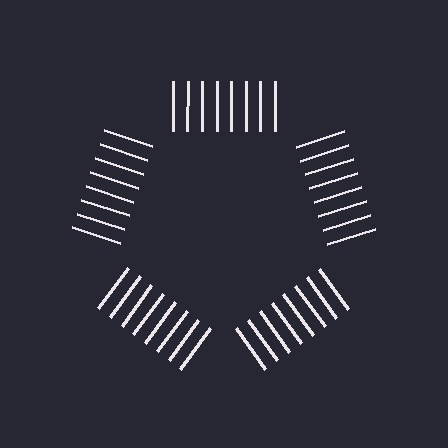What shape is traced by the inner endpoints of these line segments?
An illusory pentagon — the line segments terminate on its edges but no continuous stroke is drawn.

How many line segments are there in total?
40 — 8 along each of the 5 edges.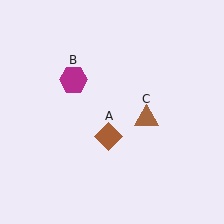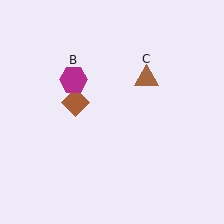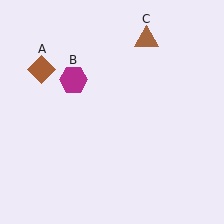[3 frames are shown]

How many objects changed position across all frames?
2 objects changed position: brown diamond (object A), brown triangle (object C).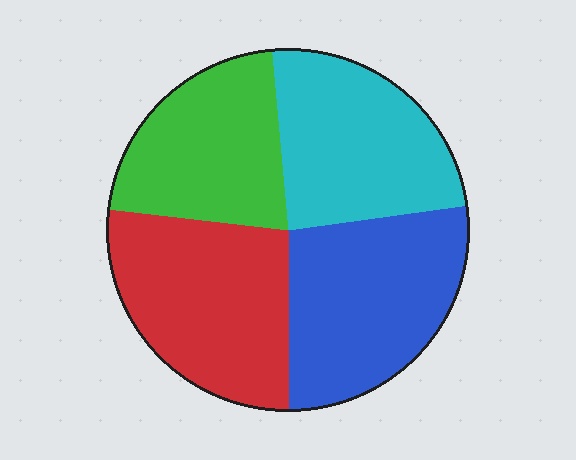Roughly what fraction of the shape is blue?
Blue covers about 25% of the shape.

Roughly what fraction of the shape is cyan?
Cyan covers 24% of the shape.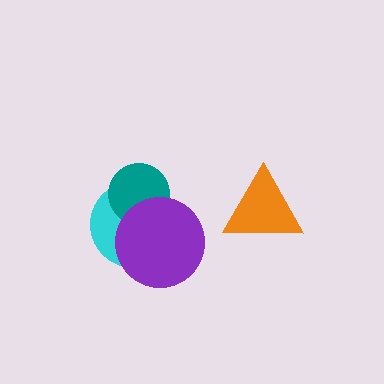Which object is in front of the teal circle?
The purple circle is in front of the teal circle.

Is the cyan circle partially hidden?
Yes, it is partially covered by another shape.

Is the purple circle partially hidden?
No, no other shape covers it.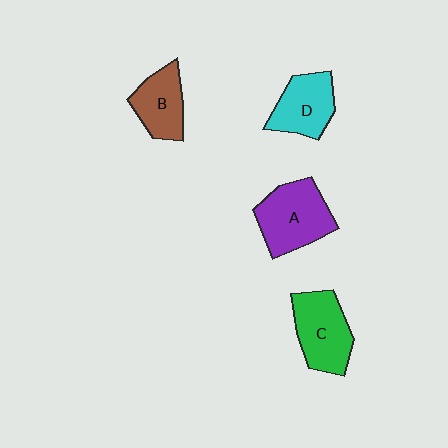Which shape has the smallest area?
Shape B (brown).